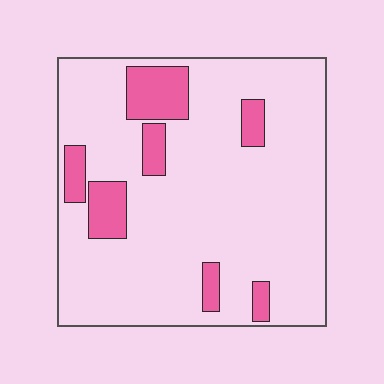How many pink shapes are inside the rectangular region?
7.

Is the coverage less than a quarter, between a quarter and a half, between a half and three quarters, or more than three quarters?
Less than a quarter.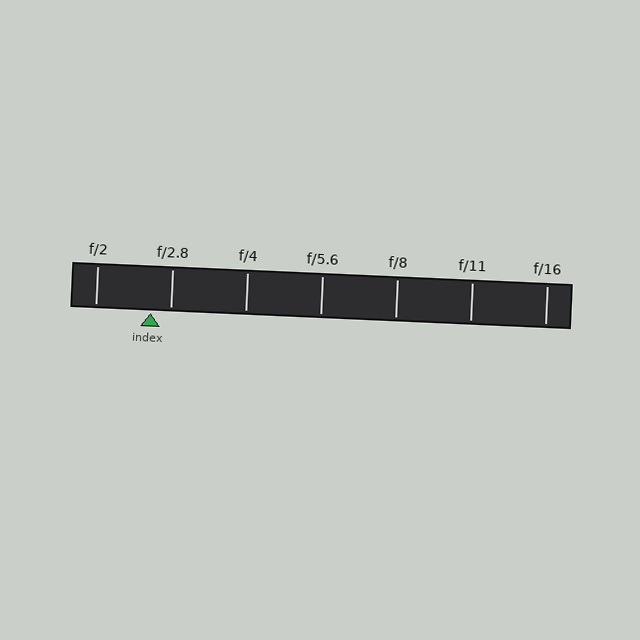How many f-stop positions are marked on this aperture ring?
There are 7 f-stop positions marked.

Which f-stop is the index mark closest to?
The index mark is closest to f/2.8.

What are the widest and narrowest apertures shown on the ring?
The widest aperture shown is f/2 and the narrowest is f/16.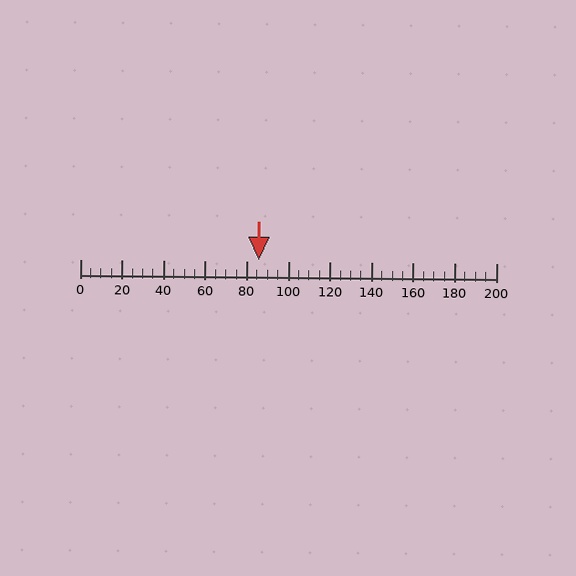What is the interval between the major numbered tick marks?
The major tick marks are spaced 20 units apart.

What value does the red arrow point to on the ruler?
The red arrow points to approximately 86.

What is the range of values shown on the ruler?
The ruler shows values from 0 to 200.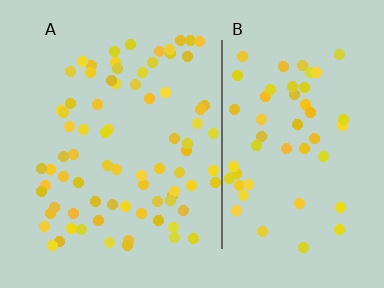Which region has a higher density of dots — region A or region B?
A (the left).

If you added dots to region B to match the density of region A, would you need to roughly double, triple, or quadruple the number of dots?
Approximately double.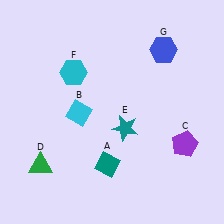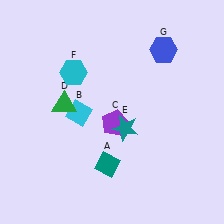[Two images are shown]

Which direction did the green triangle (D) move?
The green triangle (D) moved up.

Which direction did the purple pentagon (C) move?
The purple pentagon (C) moved left.